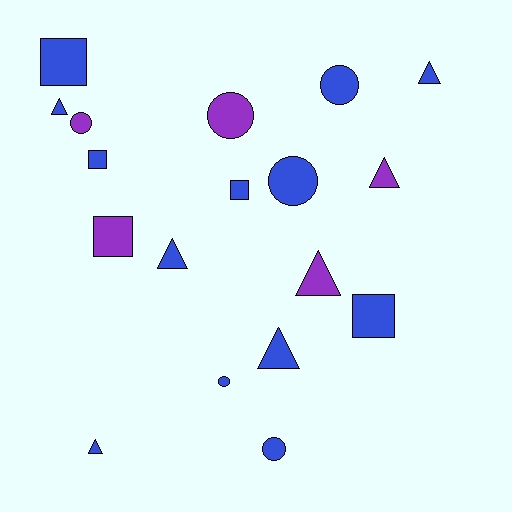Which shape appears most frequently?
Triangle, with 7 objects.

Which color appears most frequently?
Blue, with 13 objects.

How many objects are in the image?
There are 18 objects.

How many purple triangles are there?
There are 2 purple triangles.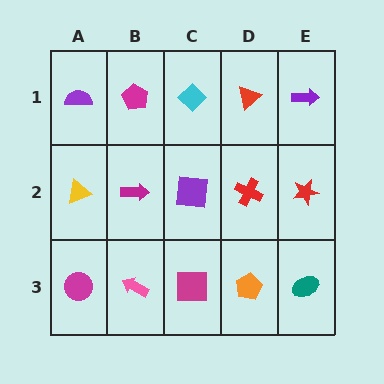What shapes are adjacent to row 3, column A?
A yellow triangle (row 2, column A), a pink arrow (row 3, column B).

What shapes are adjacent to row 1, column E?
A red star (row 2, column E), a red triangle (row 1, column D).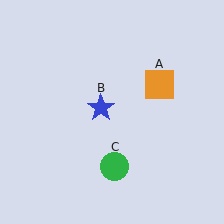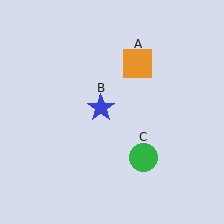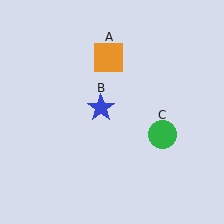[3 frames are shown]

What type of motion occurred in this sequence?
The orange square (object A), green circle (object C) rotated counterclockwise around the center of the scene.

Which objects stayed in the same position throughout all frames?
Blue star (object B) remained stationary.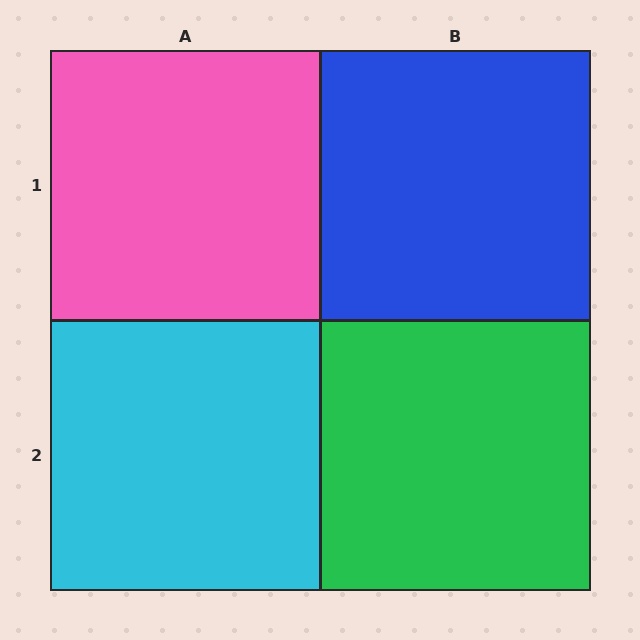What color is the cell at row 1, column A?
Pink.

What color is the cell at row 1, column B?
Blue.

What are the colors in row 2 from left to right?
Cyan, green.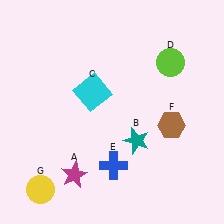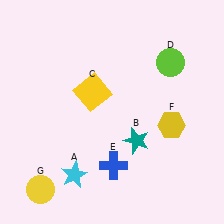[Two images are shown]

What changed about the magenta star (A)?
In Image 1, A is magenta. In Image 2, it changed to cyan.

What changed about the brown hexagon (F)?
In Image 1, F is brown. In Image 2, it changed to yellow.